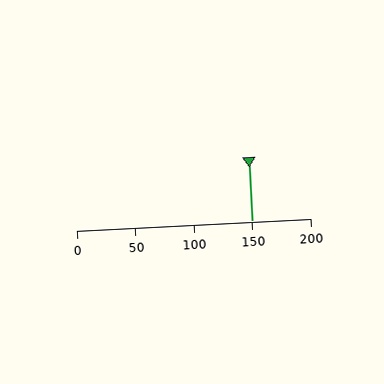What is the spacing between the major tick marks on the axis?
The major ticks are spaced 50 apart.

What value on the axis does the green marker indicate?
The marker indicates approximately 150.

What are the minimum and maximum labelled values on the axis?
The axis runs from 0 to 200.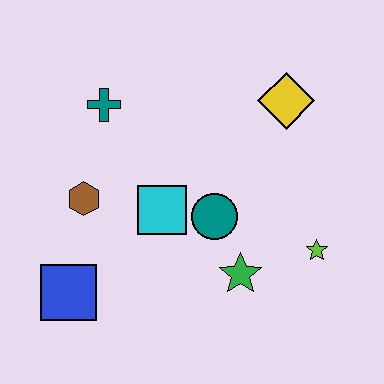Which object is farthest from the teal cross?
The lime star is farthest from the teal cross.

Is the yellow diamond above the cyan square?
Yes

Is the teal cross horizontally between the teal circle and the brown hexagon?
Yes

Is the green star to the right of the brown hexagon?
Yes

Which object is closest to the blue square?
The brown hexagon is closest to the blue square.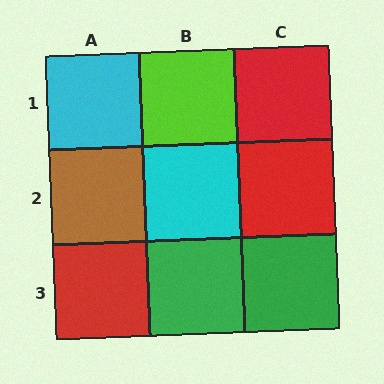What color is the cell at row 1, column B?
Lime.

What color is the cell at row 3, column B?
Green.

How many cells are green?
2 cells are green.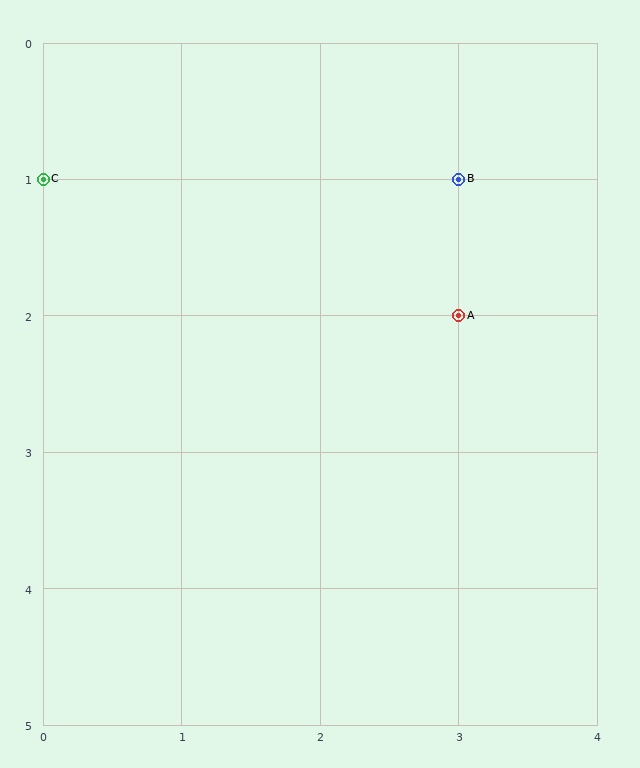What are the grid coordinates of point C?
Point C is at grid coordinates (0, 1).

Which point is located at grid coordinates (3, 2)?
Point A is at (3, 2).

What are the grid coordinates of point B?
Point B is at grid coordinates (3, 1).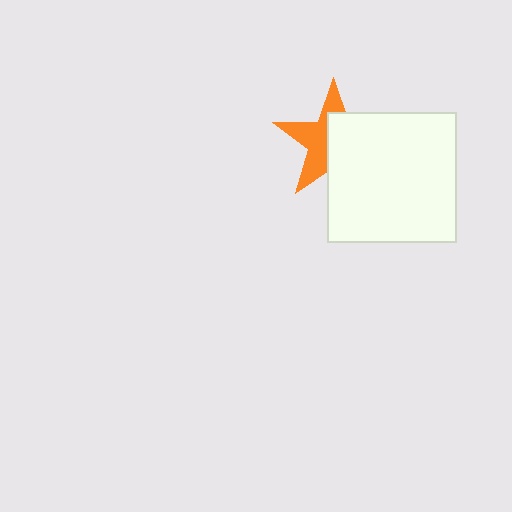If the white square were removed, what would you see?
You would see the complete orange star.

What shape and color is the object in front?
The object in front is a white square.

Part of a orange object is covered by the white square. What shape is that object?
It is a star.